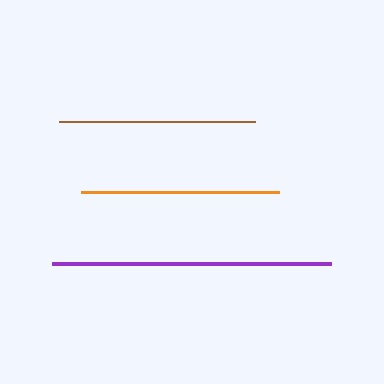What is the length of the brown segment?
The brown segment is approximately 196 pixels long.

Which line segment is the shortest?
The brown line is the shortest at approximately 196 pixels.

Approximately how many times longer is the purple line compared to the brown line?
The purple line is approximately 1.4 times the length of the brown line.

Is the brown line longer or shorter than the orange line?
The orange line is longer than the brown line.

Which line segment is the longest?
The purple line is the longest at approximately 279 pixels.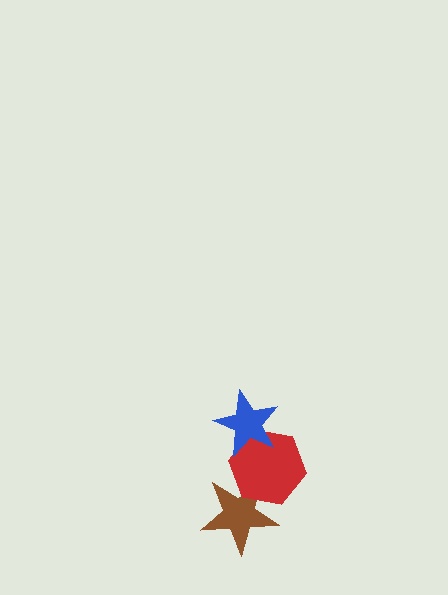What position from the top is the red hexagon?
The red hexagon is 2nd from the top.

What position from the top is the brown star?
The brown star is 3rd from the top.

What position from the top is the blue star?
The blue star is 1st from the top.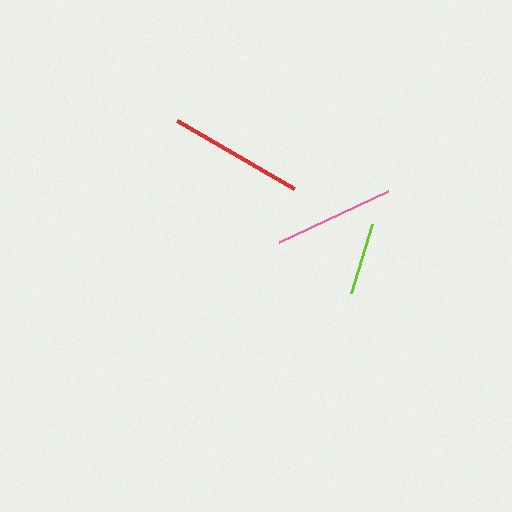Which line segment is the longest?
The red line is the longest at approximately 135 pixels.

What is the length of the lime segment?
The lime segment is approximately 72 pixels long.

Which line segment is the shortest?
The lime line is the shortest at approximately 72 pixels.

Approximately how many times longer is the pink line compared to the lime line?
The pink line is approximately 1.7 times the length of the lime line.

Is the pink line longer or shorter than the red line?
The red line is longer than the pink line.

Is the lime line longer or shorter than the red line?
The red line is longer than the lime line.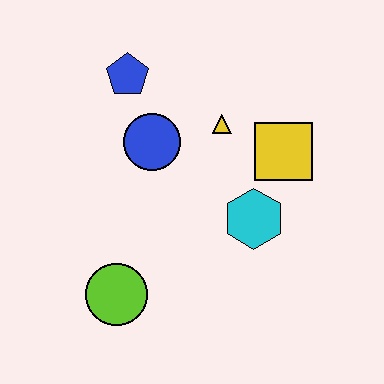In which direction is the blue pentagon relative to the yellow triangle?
The blue pentagon is to the left of the yellow triangle.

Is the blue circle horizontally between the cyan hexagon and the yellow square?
No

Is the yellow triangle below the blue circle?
No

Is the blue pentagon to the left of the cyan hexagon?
Yes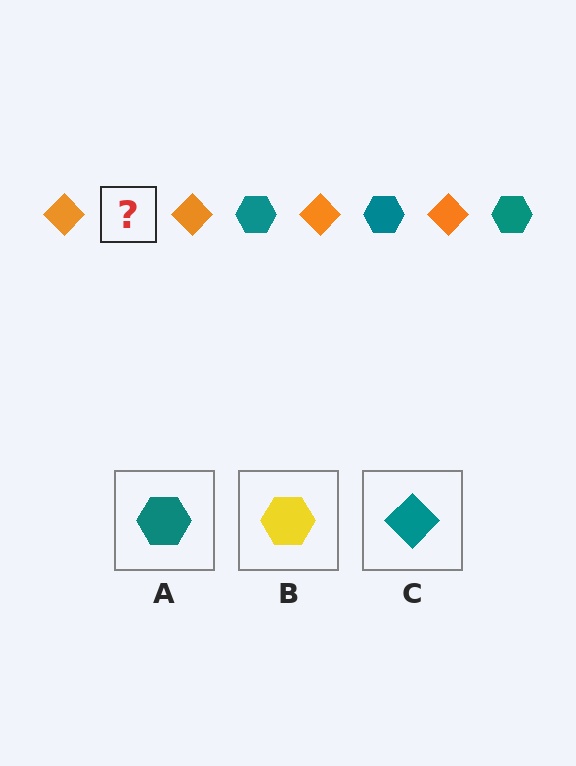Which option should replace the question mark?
Option A.